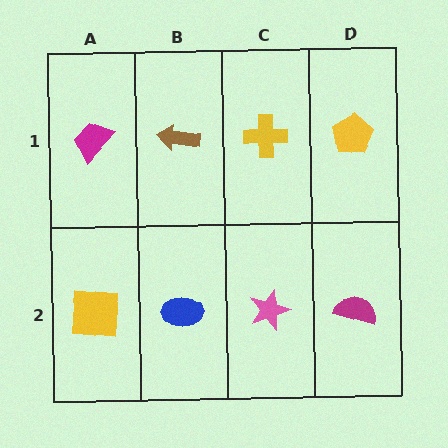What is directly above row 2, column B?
A brown arrow.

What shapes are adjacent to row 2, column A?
A magenta trapezoid (row 1, column A), a blue ellipse (row 2, column B).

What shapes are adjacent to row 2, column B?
A brown arrow (row 1, column B), a yellow square (row 2, column A), a pink star (row 2, column C).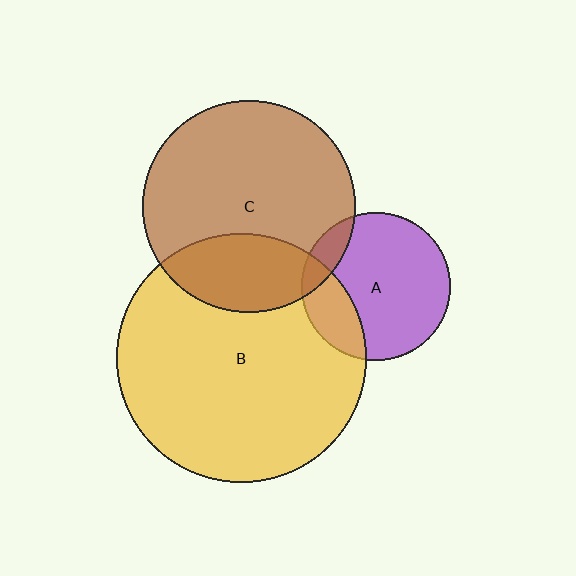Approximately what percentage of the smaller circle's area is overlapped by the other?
Approximately 10%.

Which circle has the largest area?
Circle B (yellow).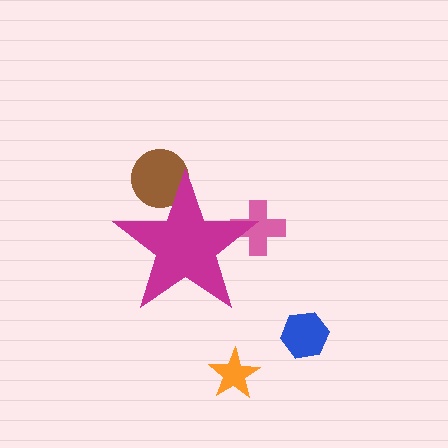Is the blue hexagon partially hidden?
No, the blue hexagon is fully visible.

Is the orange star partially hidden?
No, the orange star is fully visible.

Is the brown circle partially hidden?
Yes, the brown circle is partially hidden behind the magenta star.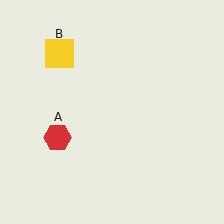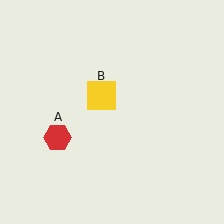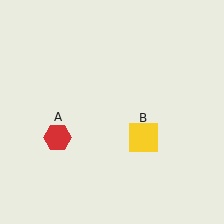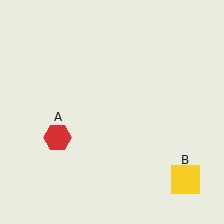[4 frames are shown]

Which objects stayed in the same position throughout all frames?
Red hexagon (object A) remained stationary.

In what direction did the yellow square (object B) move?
The yellow square (object B) moved down and to the right.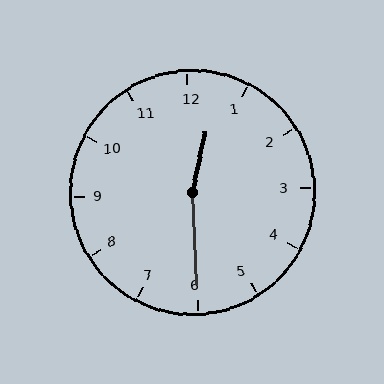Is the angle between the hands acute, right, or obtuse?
It is obtuse.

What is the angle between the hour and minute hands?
Approximately 165 degrees.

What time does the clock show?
12:30.